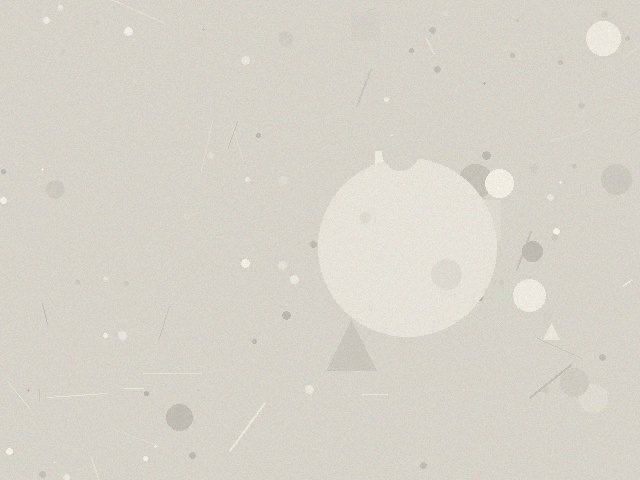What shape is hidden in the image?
A circle is hidden in the image.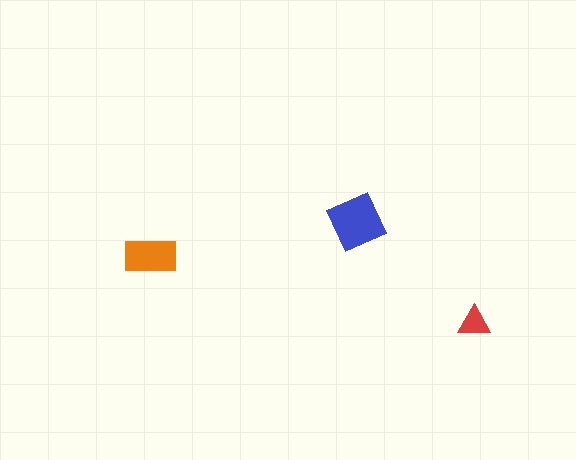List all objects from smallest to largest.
The red triangle, the orange rectangle, the blue square.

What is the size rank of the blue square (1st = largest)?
1st.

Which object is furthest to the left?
The orange rectangle is leftmost.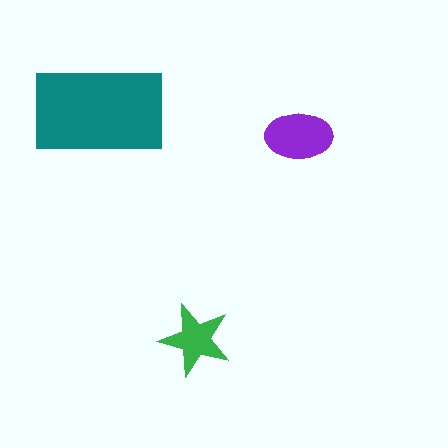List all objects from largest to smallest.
The teal rectangle, the purple ellipse, the green star.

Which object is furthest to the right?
The purple ellipse is rightmost.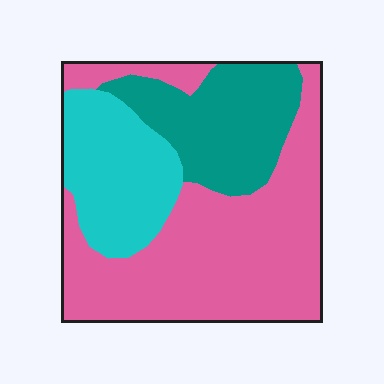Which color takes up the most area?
Pink, at roughly 55%.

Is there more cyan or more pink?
Pink.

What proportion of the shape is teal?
Teal takes up less than a quarter of the shape.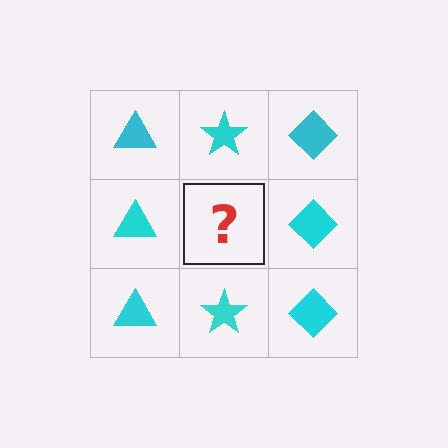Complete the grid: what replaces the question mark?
The question mark should be replaced with a cyan star.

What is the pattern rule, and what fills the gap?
The rule is that each column has a consistent shape. The gap should be filled with a cyan star.